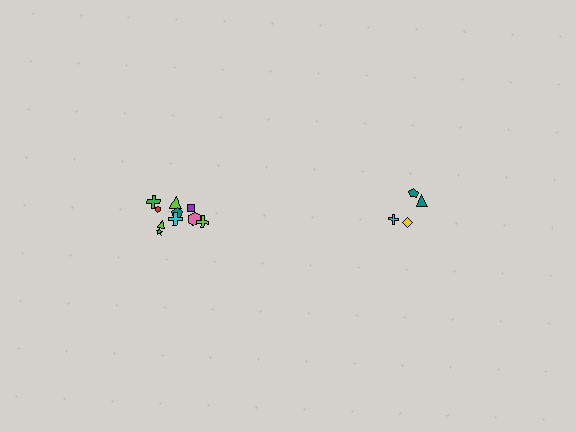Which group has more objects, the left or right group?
The left group.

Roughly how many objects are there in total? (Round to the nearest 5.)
Roughly 15 objects in total.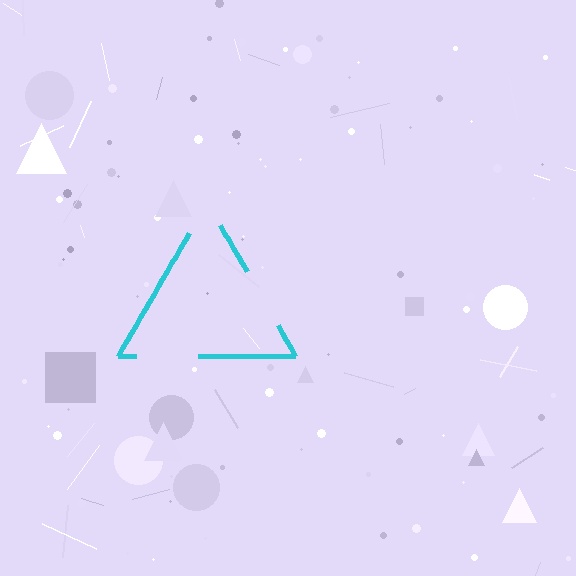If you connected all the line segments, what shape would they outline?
They would outline a triangle.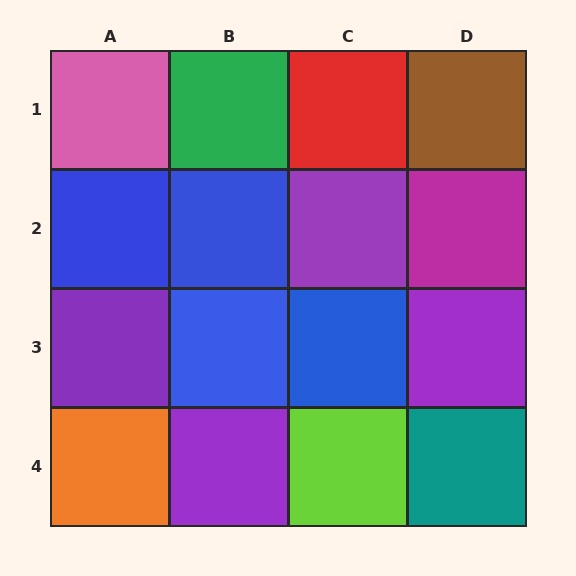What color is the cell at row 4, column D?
Teal.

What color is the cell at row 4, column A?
Orange.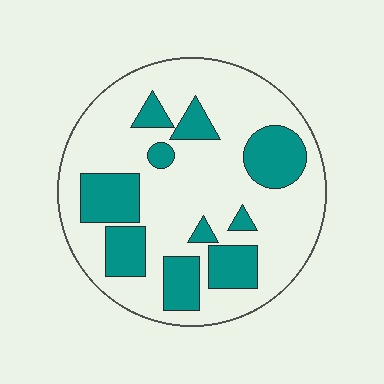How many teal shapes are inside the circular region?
10.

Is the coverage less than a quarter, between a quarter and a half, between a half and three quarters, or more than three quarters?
Between a quarter and a half.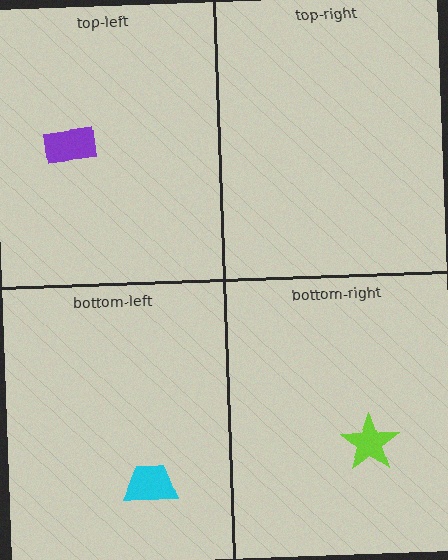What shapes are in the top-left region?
The purple rectangle.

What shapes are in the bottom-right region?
The lime star.